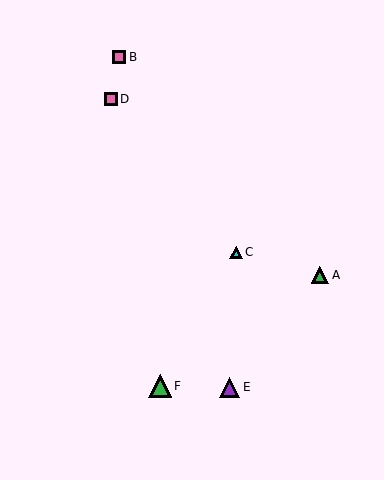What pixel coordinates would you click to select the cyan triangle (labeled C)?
Click at (236, 252) to select the cyan triangle C.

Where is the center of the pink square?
The center of the pink square is at (119, 57).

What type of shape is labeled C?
Shape C is a cyan triangle.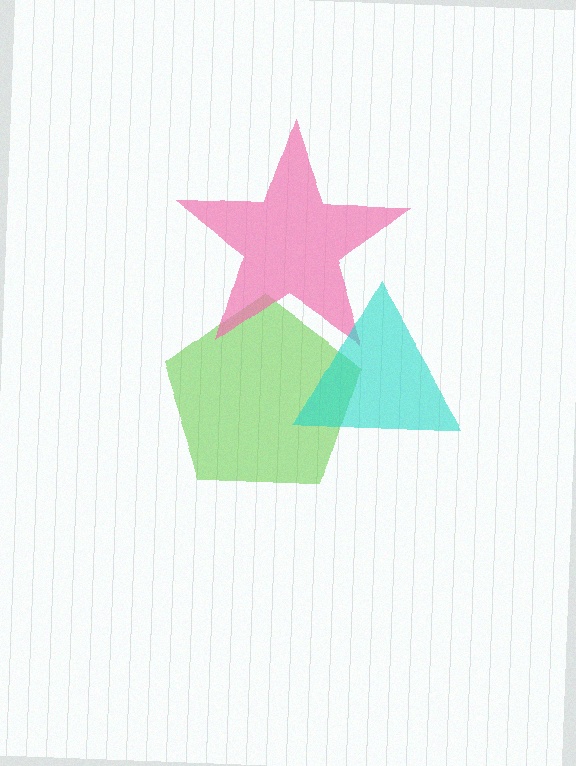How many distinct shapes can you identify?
There are 3 distinct shapes: a lime pentagon, a pink star, a cyan triangle.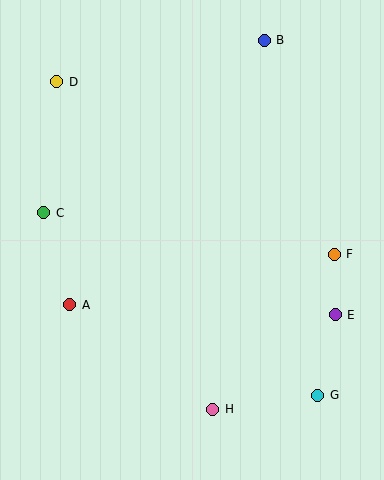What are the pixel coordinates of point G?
Point G is at (318, 395).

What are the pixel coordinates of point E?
Point E is at (335, 315).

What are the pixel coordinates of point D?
Point D is at (57, 82).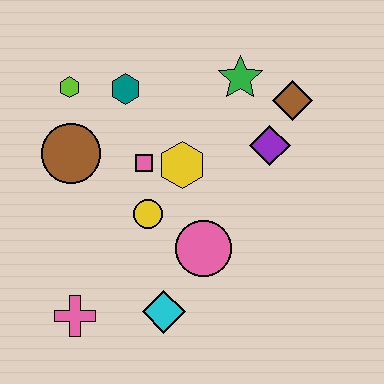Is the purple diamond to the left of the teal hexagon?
No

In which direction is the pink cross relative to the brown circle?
The pink cross is below the brown circle.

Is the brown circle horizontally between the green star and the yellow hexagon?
No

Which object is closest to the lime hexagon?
The teal hexagon is closest to the lime hexagon.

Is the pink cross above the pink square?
No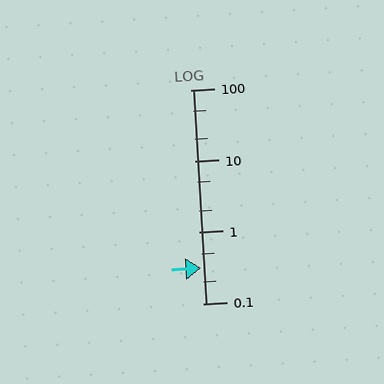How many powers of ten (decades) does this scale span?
The scale spans 3 decades, from 0.1 to 100.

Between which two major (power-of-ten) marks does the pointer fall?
The pointer is between 0.1 and 1.